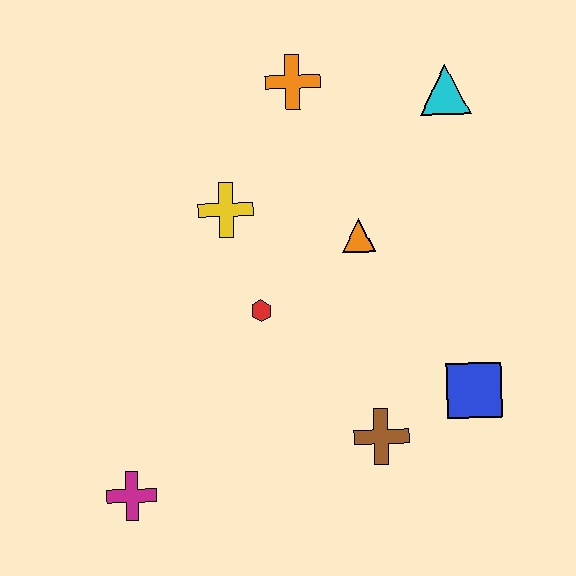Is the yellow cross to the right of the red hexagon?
No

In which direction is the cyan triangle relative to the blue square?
The cyan triangle is above the blue square.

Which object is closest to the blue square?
The brown cross is closest to the blue square.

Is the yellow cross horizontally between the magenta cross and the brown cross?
Yes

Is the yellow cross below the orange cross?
Yes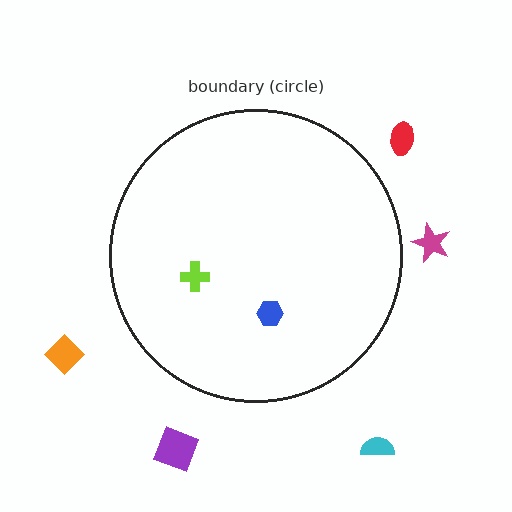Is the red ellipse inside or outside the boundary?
Outside.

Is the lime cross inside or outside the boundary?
Inside.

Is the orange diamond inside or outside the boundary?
Outside.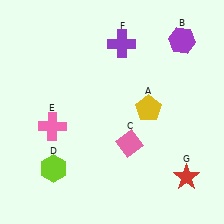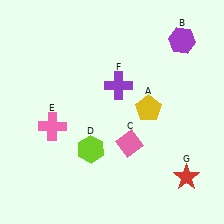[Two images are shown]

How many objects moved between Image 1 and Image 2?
2 objects moved between the two images.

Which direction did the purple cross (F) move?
The purple cross (F) moved down.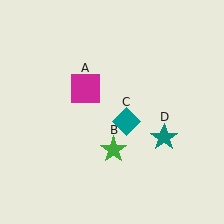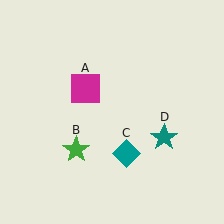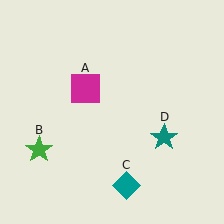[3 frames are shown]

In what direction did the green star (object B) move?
The green star (object B) moved left.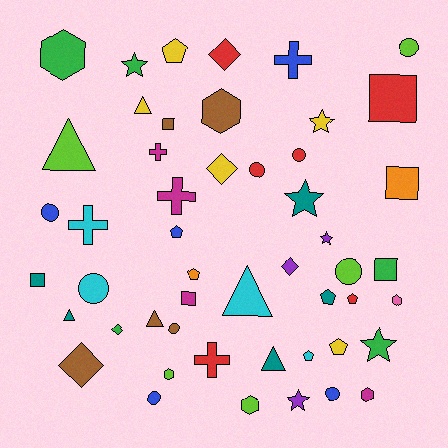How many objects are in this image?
There are 50 objects.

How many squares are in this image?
There are 6 squares.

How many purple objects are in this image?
There are 3 purple objects.